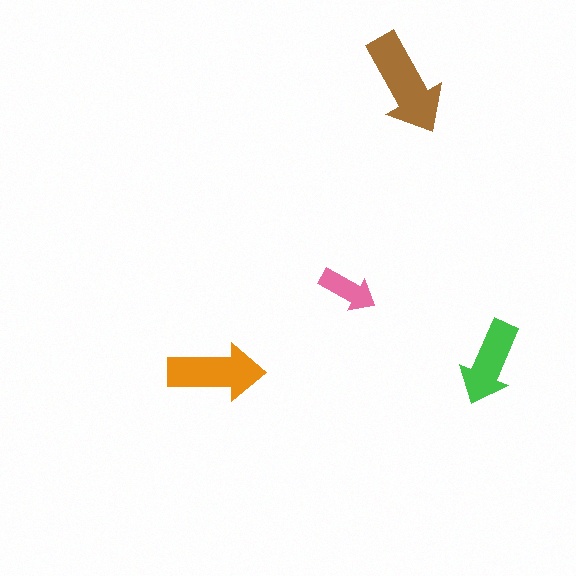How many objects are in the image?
There are 4 objects in the image.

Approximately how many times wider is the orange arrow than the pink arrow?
About 1.5 times wider.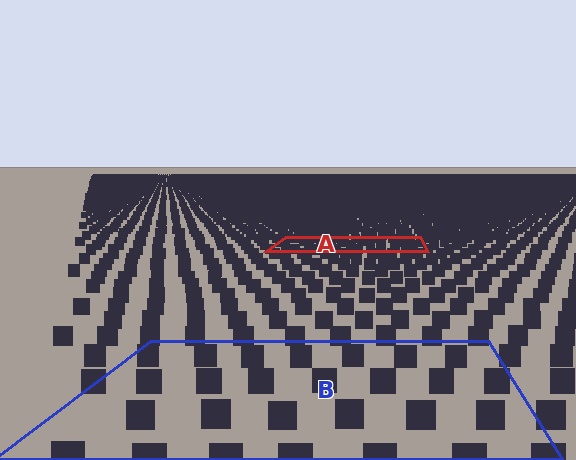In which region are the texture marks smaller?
The texture marks are smaller in region A, because it is farther away.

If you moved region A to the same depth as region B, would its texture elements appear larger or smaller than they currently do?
They would appear larger. At a closer depth, the same texture elements are projected at a bigger on-screen size.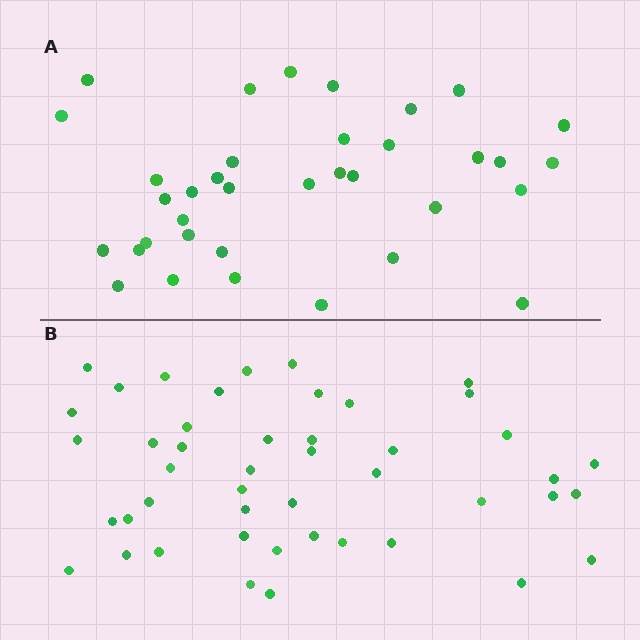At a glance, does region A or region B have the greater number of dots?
Region B (the bottom region) has more dots.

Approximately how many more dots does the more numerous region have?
Region B has roughly 10 or so more dots than region A.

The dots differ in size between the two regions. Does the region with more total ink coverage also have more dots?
No. Region A has more total ink coverage because its dots are larger, but region B actually contains more individual dots. Total area can be misleading — the number of items is what matters here.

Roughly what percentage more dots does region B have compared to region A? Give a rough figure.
About 30% more.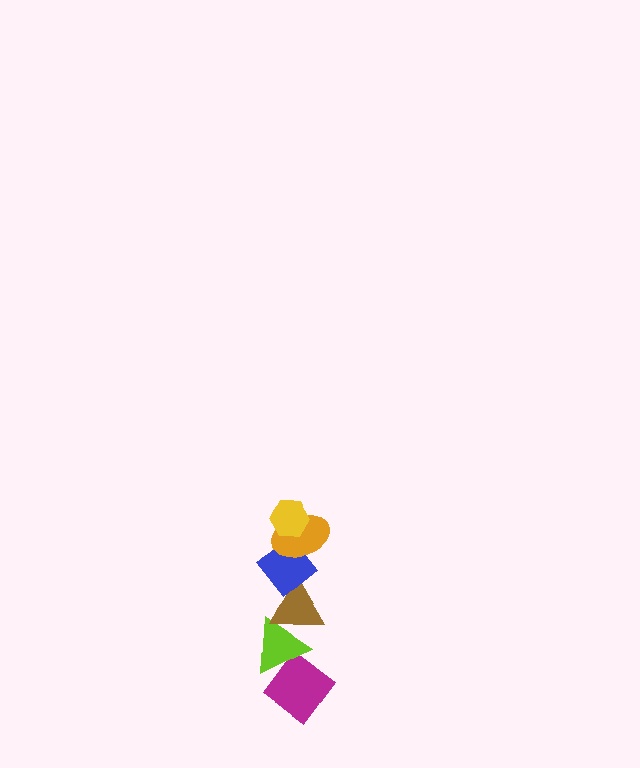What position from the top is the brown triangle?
The brown triangle is 4th from the top.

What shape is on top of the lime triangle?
The brown triangle is on top of the lime triangle.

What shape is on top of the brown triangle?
The blue diamond is on top of the brown triangle.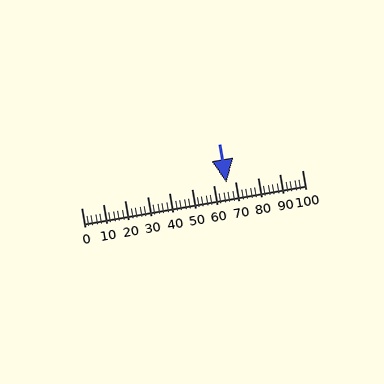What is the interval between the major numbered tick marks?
The major tick marks are spaced 10 units apart.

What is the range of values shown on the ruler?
The ruler shows values from 0 to 100.